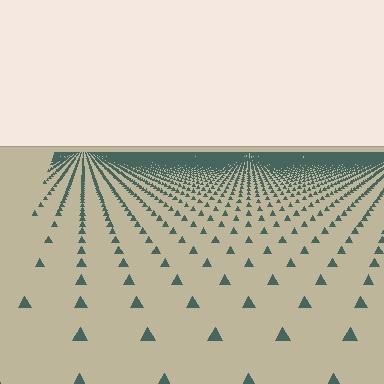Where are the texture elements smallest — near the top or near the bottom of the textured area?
Near the top.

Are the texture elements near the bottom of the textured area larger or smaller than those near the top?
Larger. Near the bottom, elements are closer to the viewer and appear at a bigger on-screen size.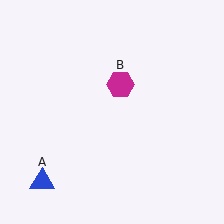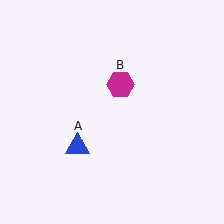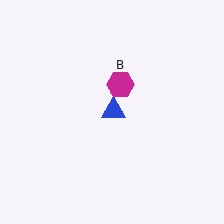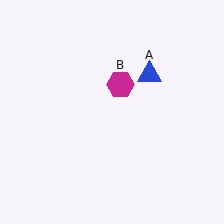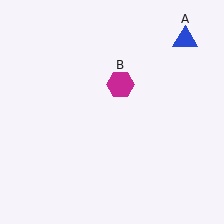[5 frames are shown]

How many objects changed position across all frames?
1 object changed position: blue triangle (object A).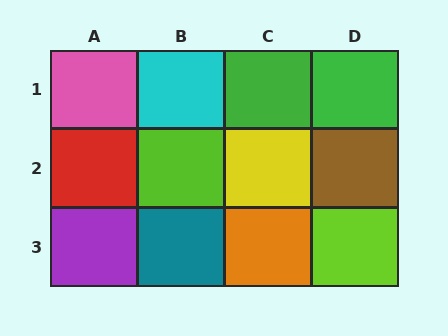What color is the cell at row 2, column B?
Lime.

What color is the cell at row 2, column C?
Yellow.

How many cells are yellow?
1 cell is yellow.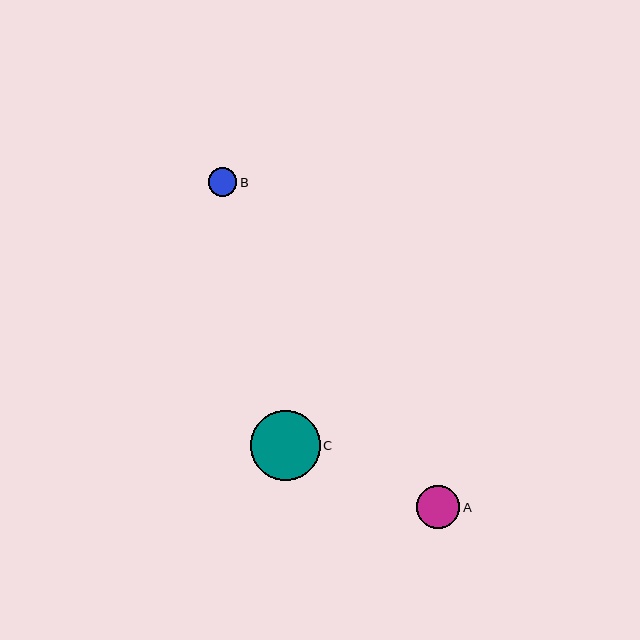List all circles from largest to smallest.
From largest to smallest: C, A, B.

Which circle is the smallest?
Circle B is the smallest with a size of approximately 29 pixels.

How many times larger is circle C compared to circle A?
Circle C is approximately 1.6 times the size of circle A.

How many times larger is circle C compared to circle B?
Circle C is approximately 2.5 times the size of circle B.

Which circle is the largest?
Circle C is the largest with a size of approximately 70 pixels.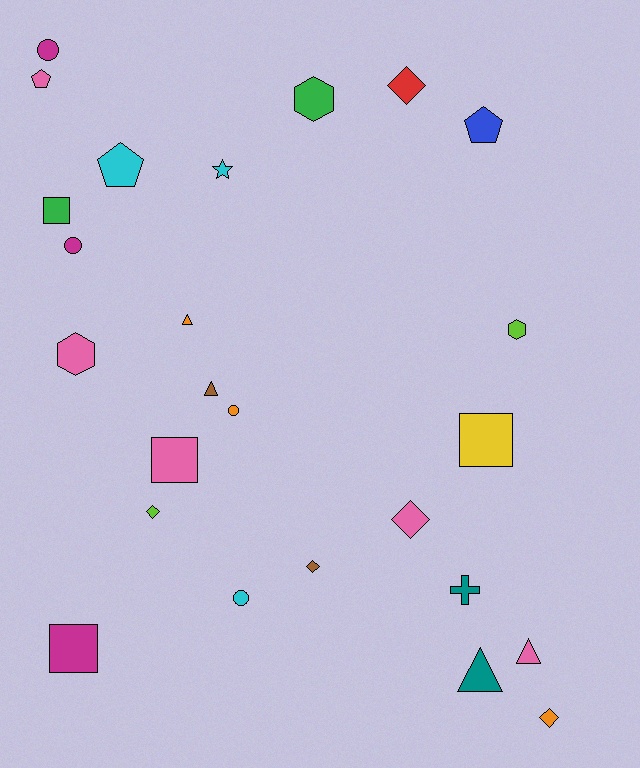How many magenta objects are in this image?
There are 3 magenta objects.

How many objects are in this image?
There are 25 objects.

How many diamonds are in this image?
There are 5 diamonds.